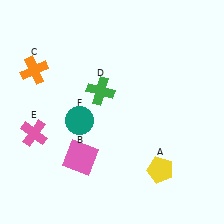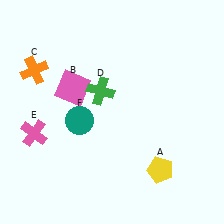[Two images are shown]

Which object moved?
The pink square (B) moved up.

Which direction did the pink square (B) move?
The pink square (B) moved up.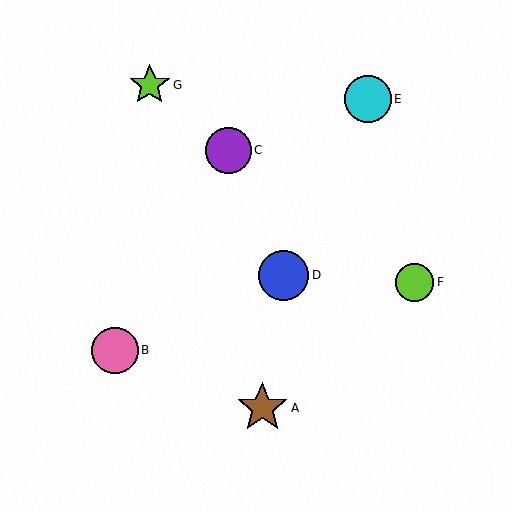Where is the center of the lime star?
The center of the lime star is at (150, 85).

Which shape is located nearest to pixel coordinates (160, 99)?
The lime star (labeled G) at (150, 85) is nearest to that location.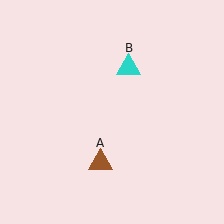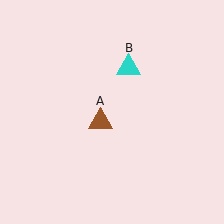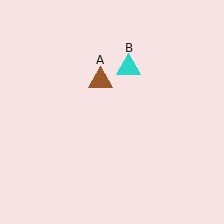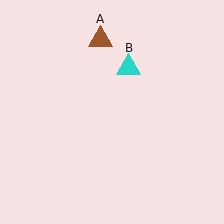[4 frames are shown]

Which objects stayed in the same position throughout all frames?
Cyan triangle (object B) remained stationary.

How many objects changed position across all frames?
1 object changed position: brown triangle (object A).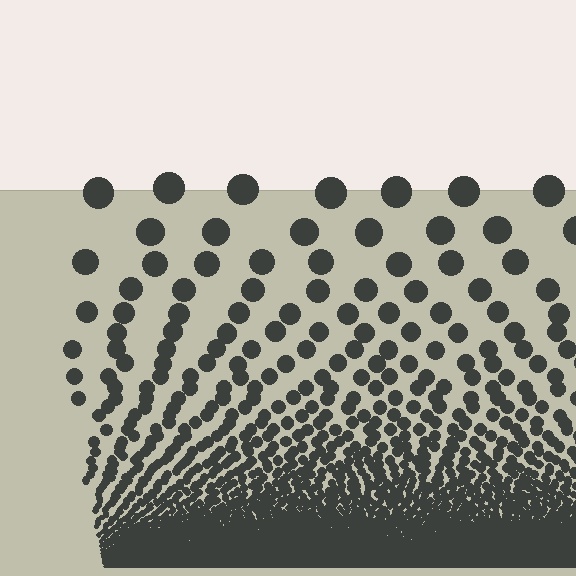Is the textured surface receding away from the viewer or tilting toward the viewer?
The surface appears to tilt toward the viewer. Texture elements get larger and sparser toward the top.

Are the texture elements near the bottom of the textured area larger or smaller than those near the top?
Smaller. The gradient is inverted — elements near the bottom are smaller and denser.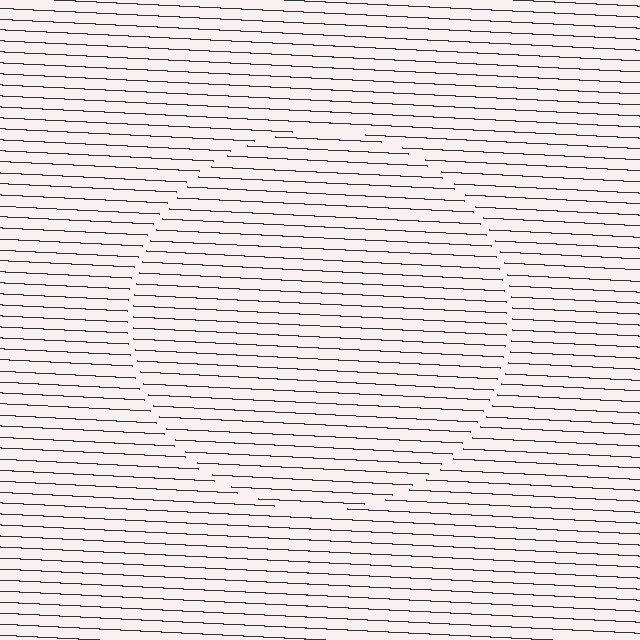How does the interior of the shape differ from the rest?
The interior of the shape contains the same grating, shifted by half a period — the contour is defined by the phase discontinuity where line-ends from the inner and outer gratings abut.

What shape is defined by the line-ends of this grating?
An illusory circle. The interior of the shape contains the same grating, shifted by half a period — the contour is defined by the phase discontinuity where line-ends from the inner and outer gratings abut.